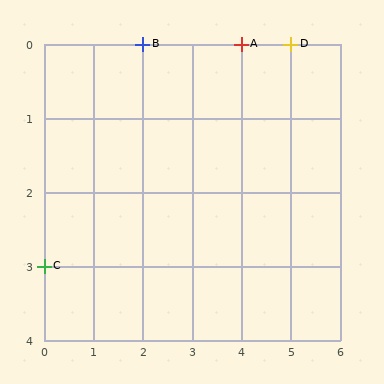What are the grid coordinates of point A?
Point A is at grid coordinates (4, 0).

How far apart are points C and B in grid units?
Points C and B are 2 columns and 3 rows apart (about 3.6 grid units diagonally).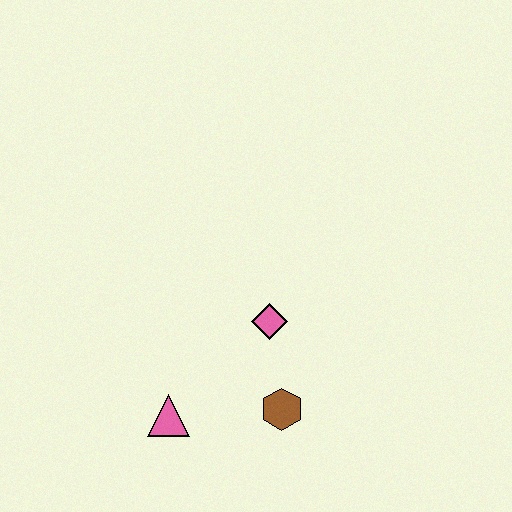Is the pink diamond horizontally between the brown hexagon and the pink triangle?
Yes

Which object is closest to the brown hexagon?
The pink diamond is closest to the brown hexagon.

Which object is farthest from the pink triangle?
The pink diamond is farthest from the pink triangle.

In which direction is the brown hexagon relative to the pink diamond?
The brown hexagon is below the pink diamond.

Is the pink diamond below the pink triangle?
No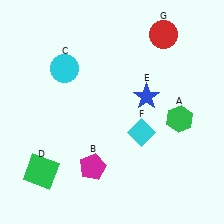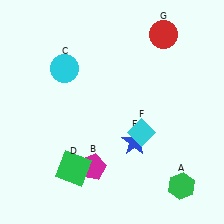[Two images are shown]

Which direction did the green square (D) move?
The green square (D) moved right.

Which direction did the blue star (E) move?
The blue star (E) moved down.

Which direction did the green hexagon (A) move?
The green hexagon (A) moved down.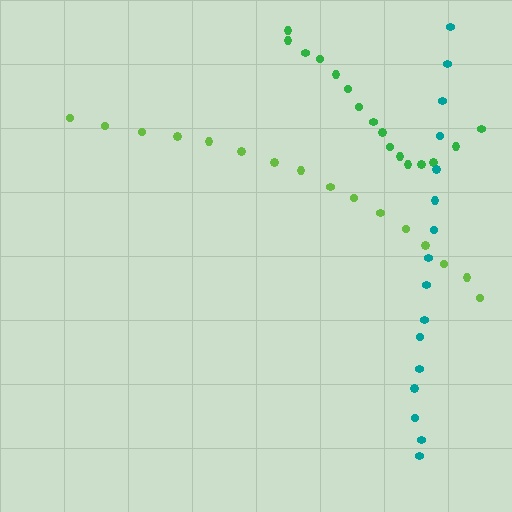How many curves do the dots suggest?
There are 3 distinct paths.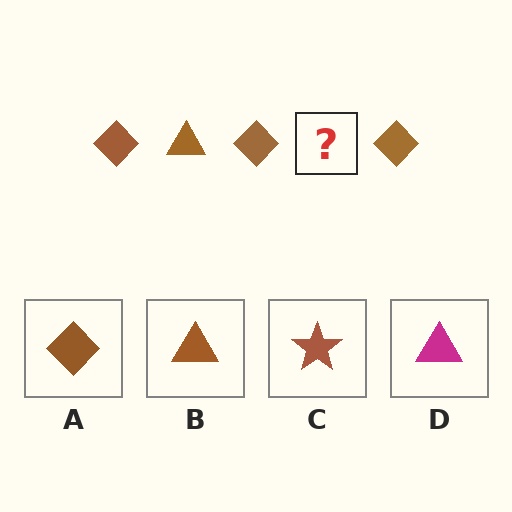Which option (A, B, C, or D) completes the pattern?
B.